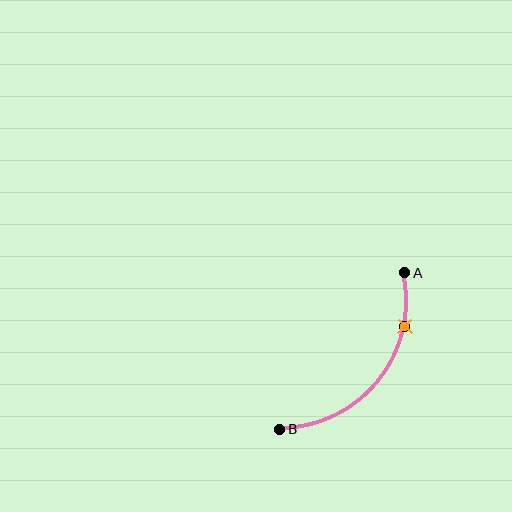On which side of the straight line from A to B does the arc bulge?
The arc bulges below and to the right of the straight line connecting A and B.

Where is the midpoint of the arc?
The arc midpoint is the point on the curve farthest from the straight line joining A and B. It sits below and to the right of that line.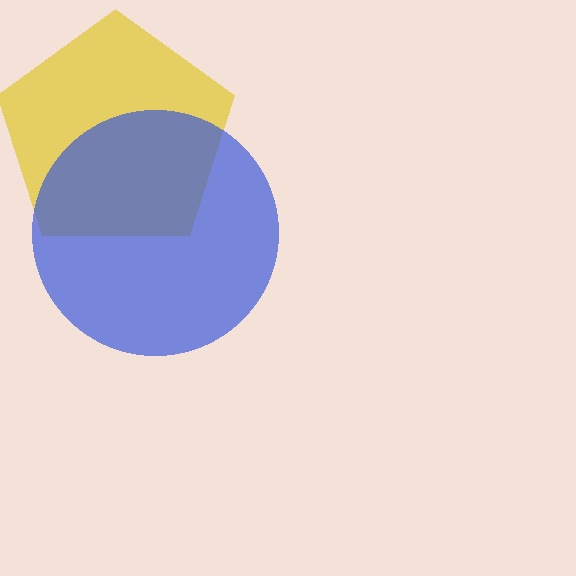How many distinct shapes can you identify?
There are 2 distinct shapes: a yellow pentagon, a blue circle.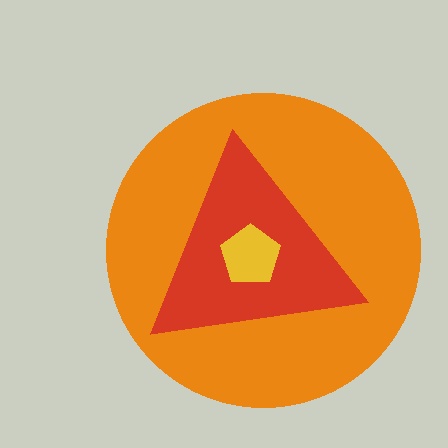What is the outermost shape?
The orange circle.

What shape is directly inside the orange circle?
The red triangle.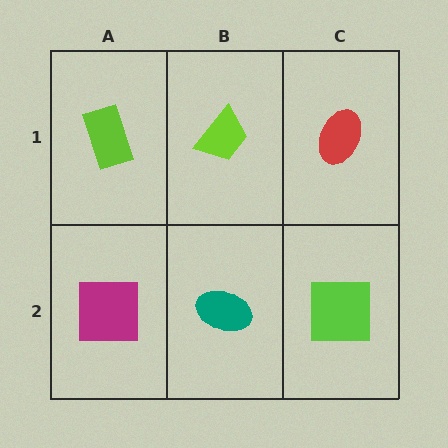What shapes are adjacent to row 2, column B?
A lime trapezoid (row 1, column B), a magenta square (row 2, column A), a lime square (row 2, column C).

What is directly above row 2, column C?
A red ellipse.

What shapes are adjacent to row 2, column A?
A lime rectangle (row 1, column A), a teal ellipse (row 2, column B).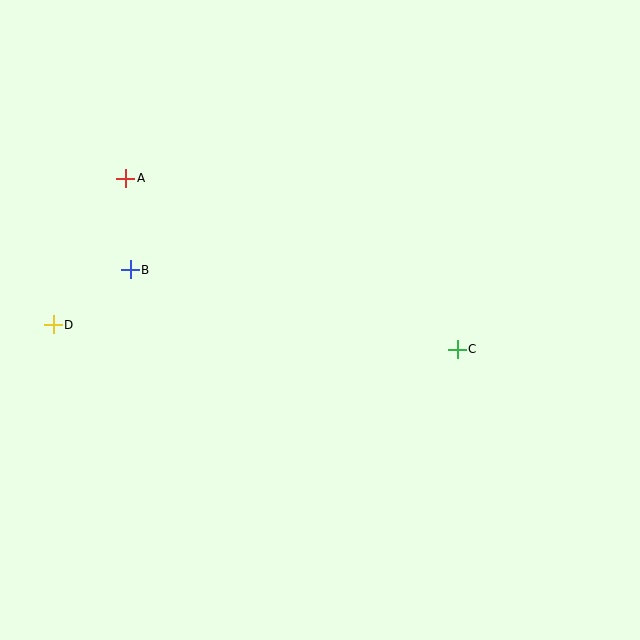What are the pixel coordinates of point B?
Point B is at (130, 270).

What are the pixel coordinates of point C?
Point C is at (457, 349).